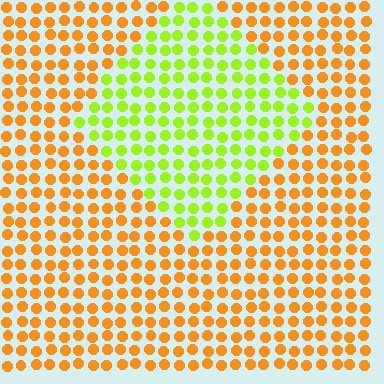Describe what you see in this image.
The image is filled with small orange elements in a uniform arrangement. A diamond-shaped region is visible where the elements are tinted to a slightly different hue, forming a subtle color boundary.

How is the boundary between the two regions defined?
The boundary is defined purely by a slight shift in hue (about 53 degrees). Spacing, size, and orientation are identical on both sides.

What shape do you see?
I see a diamond.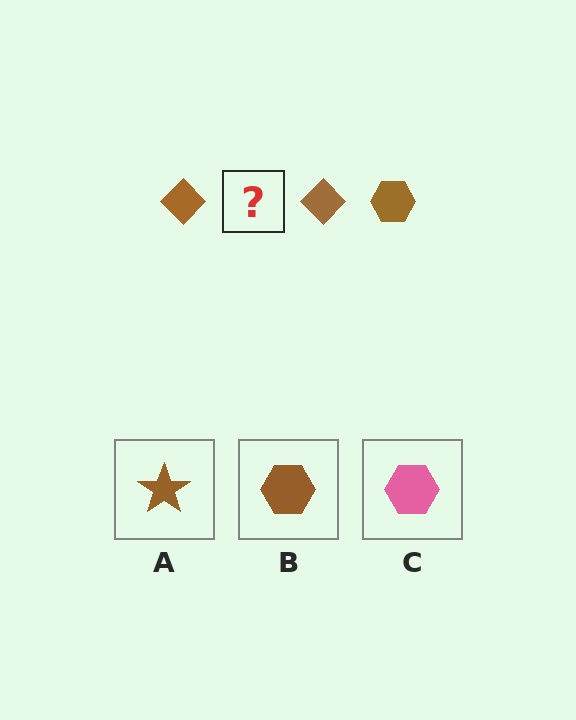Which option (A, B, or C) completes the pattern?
B.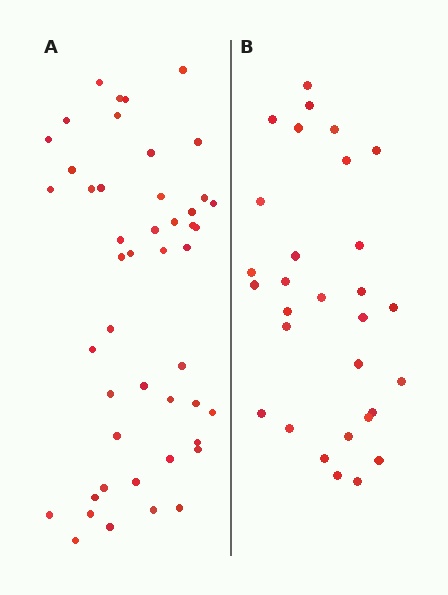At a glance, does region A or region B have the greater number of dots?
Region A (the left region) has more dots.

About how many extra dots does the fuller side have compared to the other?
Region A has approximately 15 more dots than region B.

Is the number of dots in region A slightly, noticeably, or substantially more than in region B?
Region A has substantially more. The ratio is roughly 1.6 to 1.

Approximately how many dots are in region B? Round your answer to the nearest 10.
About 30 dots.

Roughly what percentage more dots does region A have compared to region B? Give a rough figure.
About 55% more.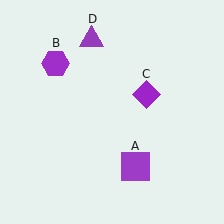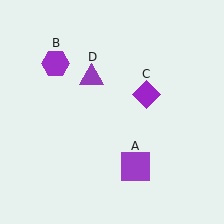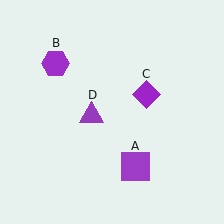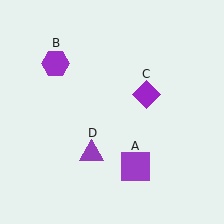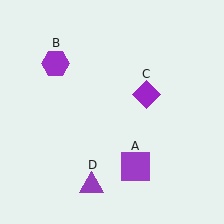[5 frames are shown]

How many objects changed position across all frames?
1 object changed position: purple triangle (object D).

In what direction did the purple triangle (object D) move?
The purple triangle (object D) moved down.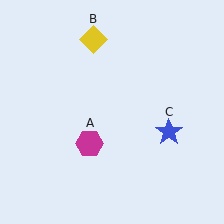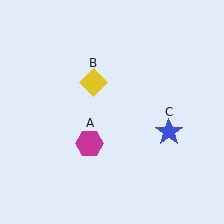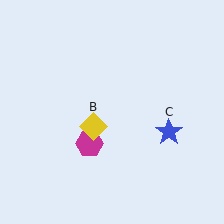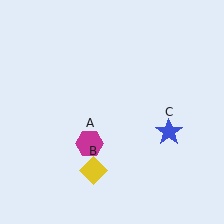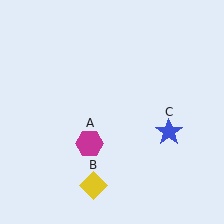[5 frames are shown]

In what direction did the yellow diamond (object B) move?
The yellow diamond (object B) moved down.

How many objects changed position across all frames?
1 object changed position: yellow diamond (object B).